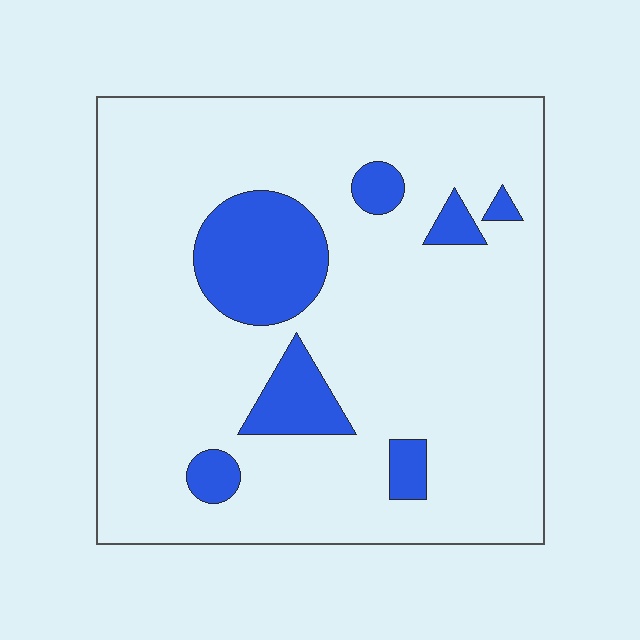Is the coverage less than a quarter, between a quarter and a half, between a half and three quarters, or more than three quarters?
Less than a quarter.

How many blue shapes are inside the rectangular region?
7.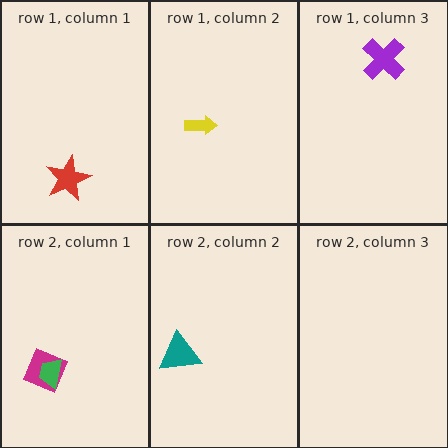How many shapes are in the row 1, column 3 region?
1.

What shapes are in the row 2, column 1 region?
The magenta square, the green trapezoid.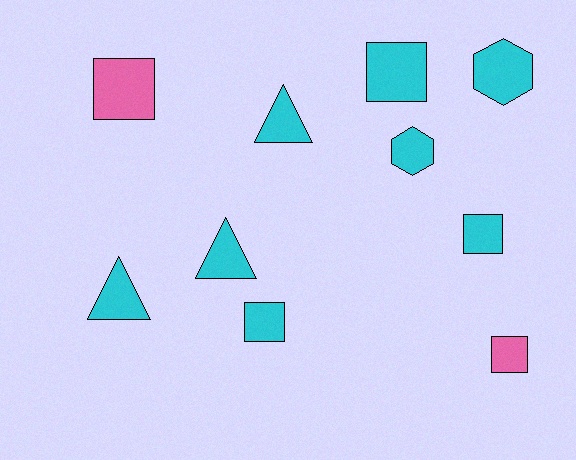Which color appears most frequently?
Cyan, with 8 objects.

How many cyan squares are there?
There are 3 cyan squares.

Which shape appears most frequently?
Square, with 5 objects.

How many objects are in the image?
There are 10 objects.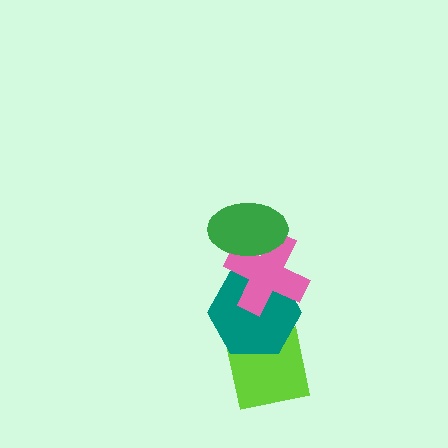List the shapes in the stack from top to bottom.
From top to bottom: the green ellipse, the pink cross, the teal hexagon, the lime square.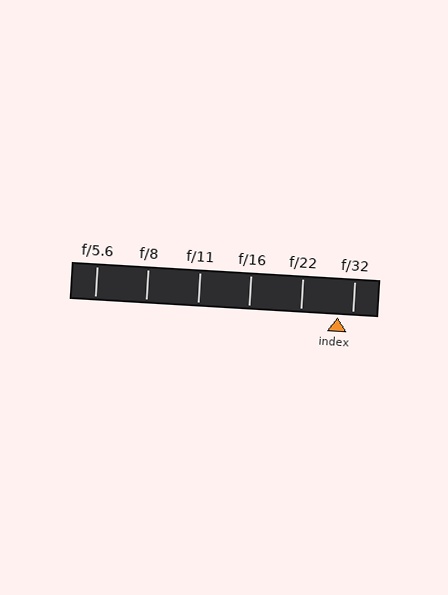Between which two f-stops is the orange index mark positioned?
The index mark is between f/22 and f/32.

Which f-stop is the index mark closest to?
The index mark is closest to f/32.